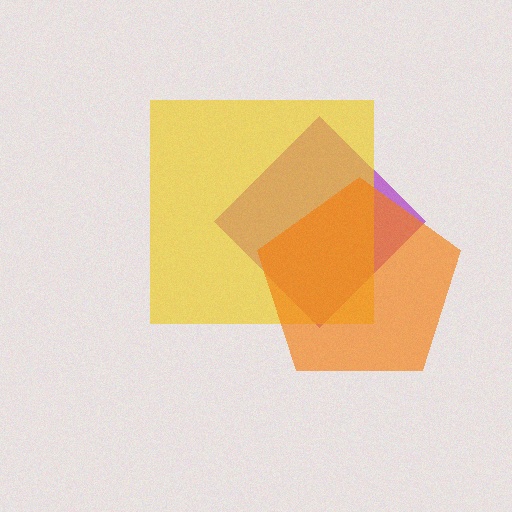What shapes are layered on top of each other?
The layered shapes are: a purple diamond, a yellow square, an orange pentagon.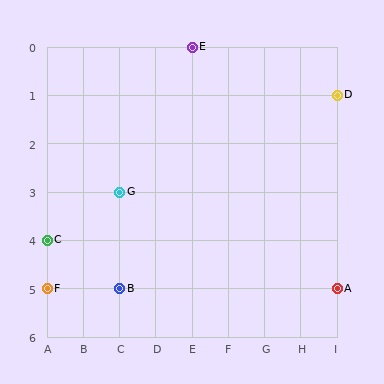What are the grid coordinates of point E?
Point E is at grid coordinates (E, 0).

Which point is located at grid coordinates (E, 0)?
Point E is at (E, 0).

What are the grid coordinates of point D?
Point D is at grid coordinates (I, 1).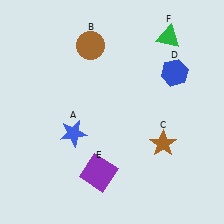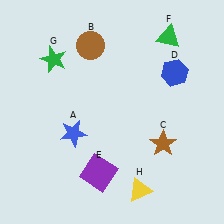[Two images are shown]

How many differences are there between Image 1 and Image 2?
There are 2 differences between the two images.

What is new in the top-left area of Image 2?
A green star (G) was added in the top-left area of Image 2.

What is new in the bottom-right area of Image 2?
A yellow triangle (H) was added in the bottom-right area of Image 2.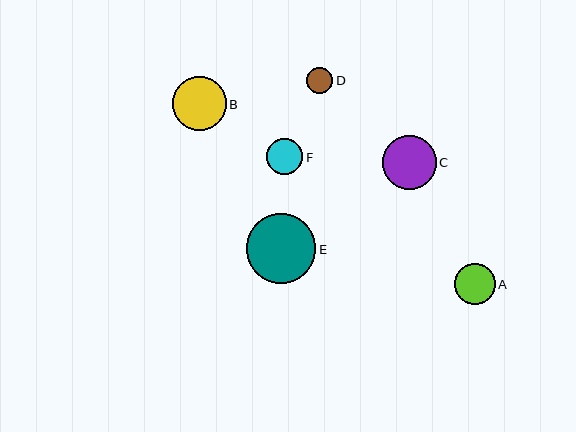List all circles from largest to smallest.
From largest to smallest: E, C, B, A, F, D.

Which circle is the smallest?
Circle D is the smallest with a size of approximately 26 pixels.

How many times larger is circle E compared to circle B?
Circle E is approximately 1.3 times the size of circle B.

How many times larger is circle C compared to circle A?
Circle C is approximately 1.3 times the size of circle A.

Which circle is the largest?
Circle E is the largest with a size of approximately 69 pixels.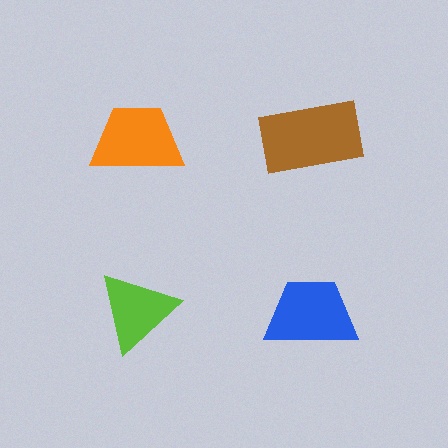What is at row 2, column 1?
A lime triangle.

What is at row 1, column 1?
An orange trapezoid.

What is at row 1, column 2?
A brown rectangle.